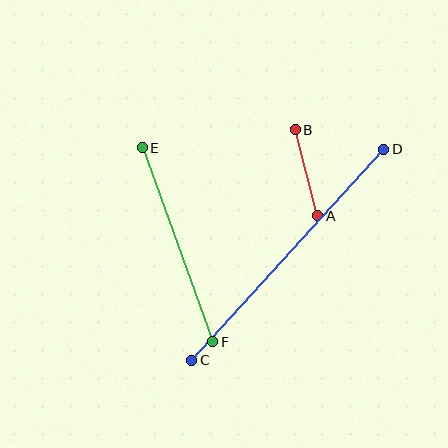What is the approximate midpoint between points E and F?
The midpoint is at approximately (178, 245) pixels.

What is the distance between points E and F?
The distance is approximately 206 pixels.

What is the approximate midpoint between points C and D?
The midpoint is at approximately (288, 255) pixels.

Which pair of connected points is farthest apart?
Points C and D are farthest apart.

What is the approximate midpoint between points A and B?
The midpoint is at approximately (306, 173) pixels.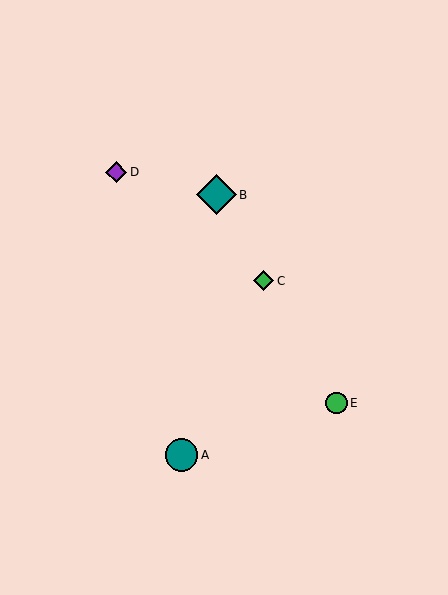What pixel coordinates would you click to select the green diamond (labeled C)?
Click at (264, 281) to select the green diamond C.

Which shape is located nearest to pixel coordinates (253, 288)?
The green diamond (labeled C) at (264, 281) is nearest to that location.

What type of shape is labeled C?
Shape C is a green diamond.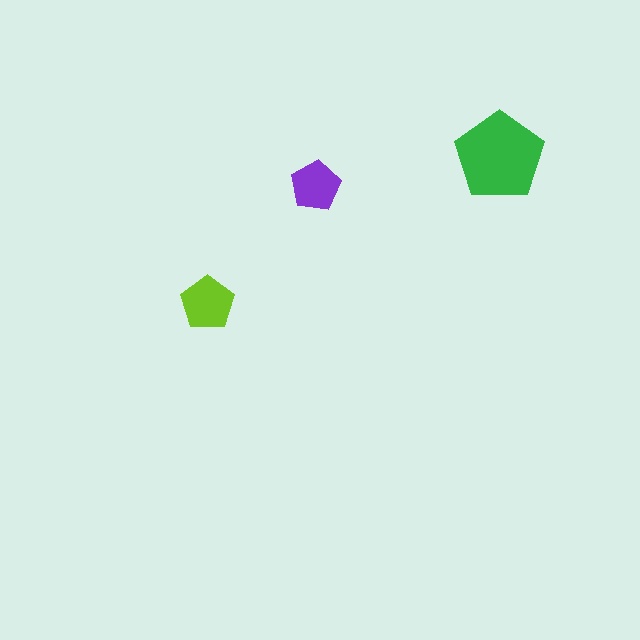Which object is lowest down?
The lime pentagon is bottommost.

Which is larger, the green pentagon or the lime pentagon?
The green one.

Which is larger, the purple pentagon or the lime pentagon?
The lime one.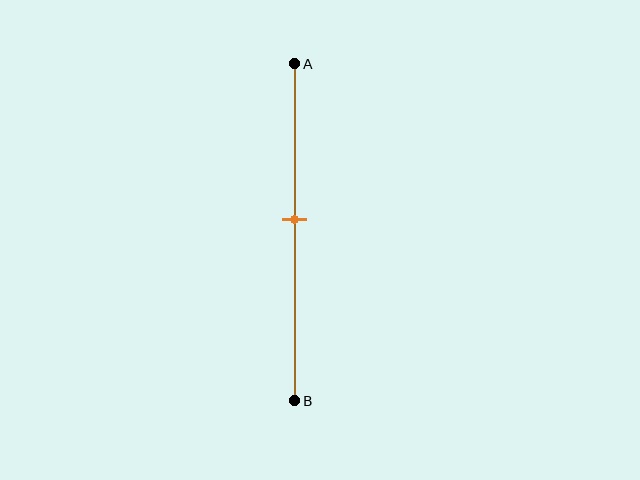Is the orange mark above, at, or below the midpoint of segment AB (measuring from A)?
The orange mark is above the midpoint of segment AB.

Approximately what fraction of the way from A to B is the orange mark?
The orange mark is approximately 45% of the way from A to B.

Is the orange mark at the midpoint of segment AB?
No, the mark is at about 45% from A, not at the 50% midpoint.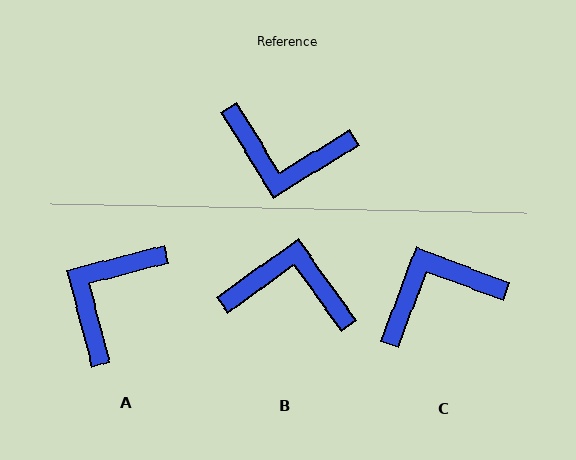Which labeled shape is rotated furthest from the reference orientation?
B, about 176 degrees away.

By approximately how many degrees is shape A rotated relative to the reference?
Approximately 107 degrees clockwise.